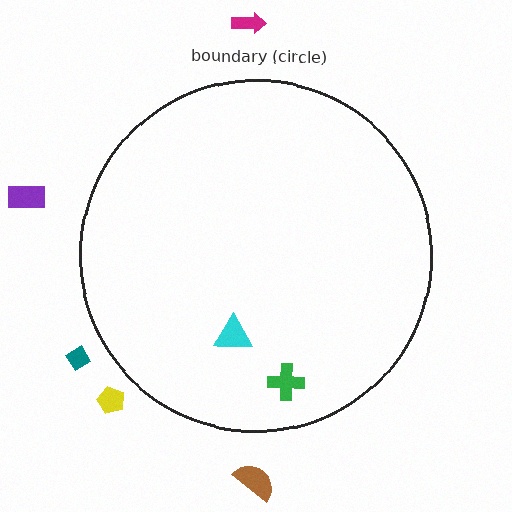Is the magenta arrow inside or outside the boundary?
Outside.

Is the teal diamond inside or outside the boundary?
Outside.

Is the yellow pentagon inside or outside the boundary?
Outside.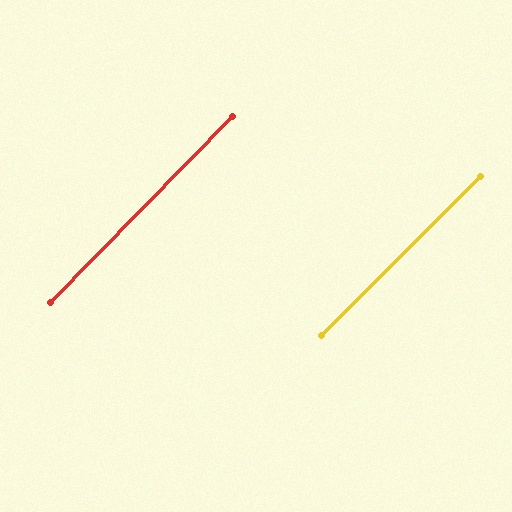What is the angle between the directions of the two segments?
Approximately 1 degree.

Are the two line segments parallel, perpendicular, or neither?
Parallel — their directions differ by only 0.5°.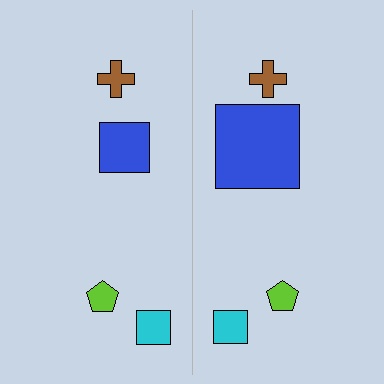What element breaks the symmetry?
The blue square on the right side has a different size than its mirror counterpart.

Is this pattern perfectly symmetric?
No, the pattern is not perfectly symmetric. The blue square on the right side has a different size than its mirror counterpart.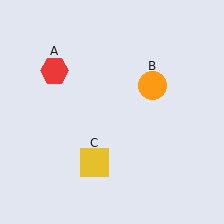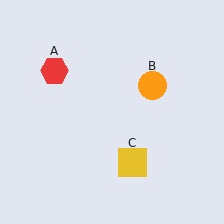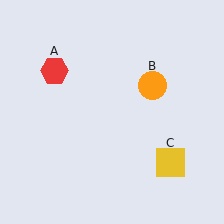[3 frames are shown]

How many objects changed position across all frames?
1 object changed position: yellow square (object C).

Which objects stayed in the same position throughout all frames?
Red hexagon (object A) and orange circle (object B) remained stationary.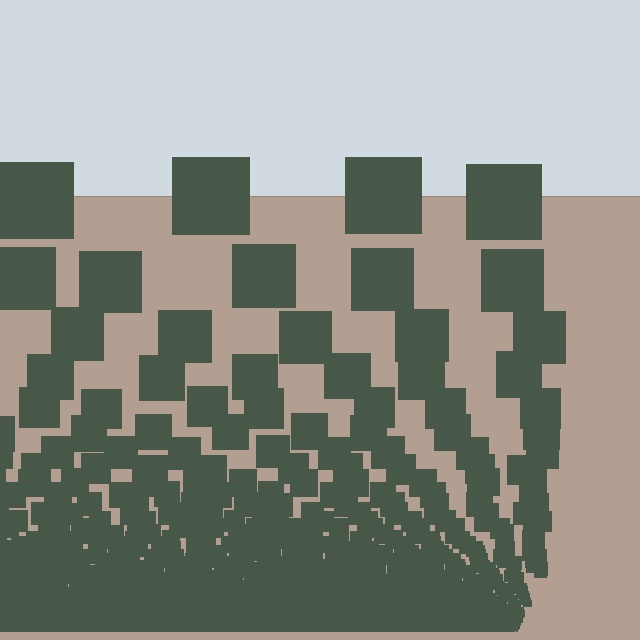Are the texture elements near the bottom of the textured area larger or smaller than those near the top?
Smaller. The gradient is inverted — elements near the bottom are smaller and denser.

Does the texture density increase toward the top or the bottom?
Density increases toward the bottom.